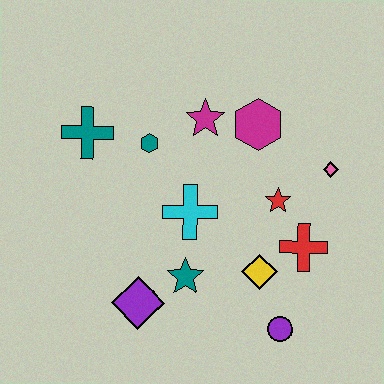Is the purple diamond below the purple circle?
No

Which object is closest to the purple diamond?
The teal star is closest to the purple diamond.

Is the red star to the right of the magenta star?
Yes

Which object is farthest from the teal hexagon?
The purple circle is farthest from the teal hexagon.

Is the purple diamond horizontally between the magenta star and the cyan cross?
No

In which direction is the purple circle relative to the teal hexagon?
The purple circle is below the teal hexagon.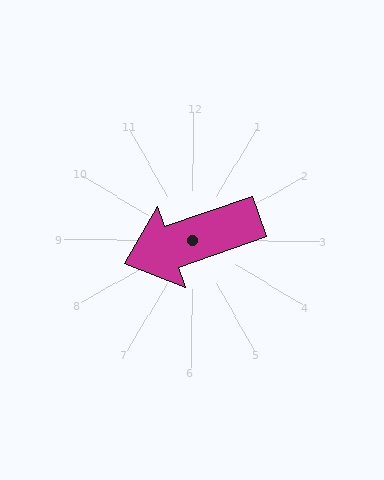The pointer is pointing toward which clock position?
Roughly 8 o'clock.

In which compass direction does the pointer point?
West.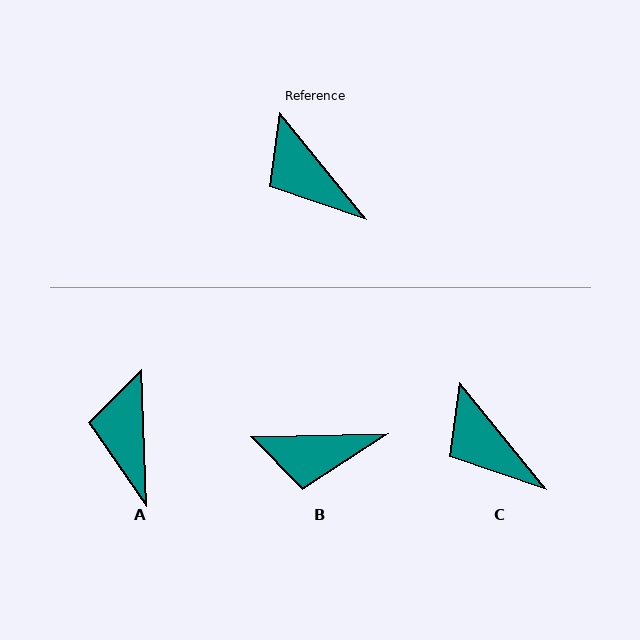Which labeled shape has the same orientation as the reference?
C.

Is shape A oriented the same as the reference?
No, it is off by about 37 degrees.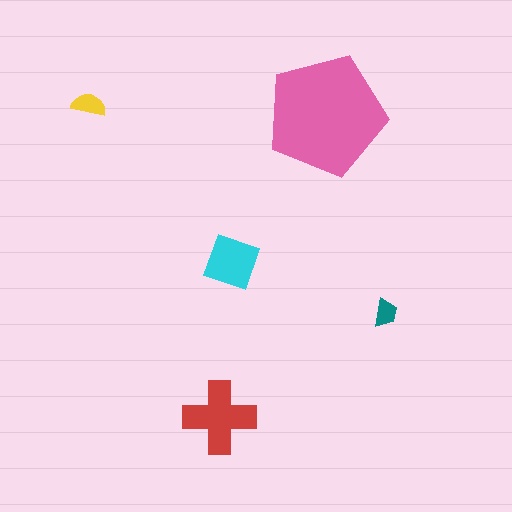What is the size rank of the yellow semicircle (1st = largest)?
4th.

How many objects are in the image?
There are 5 objects in the image.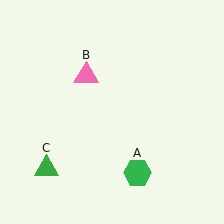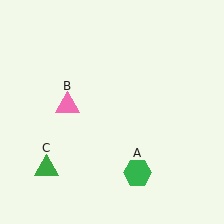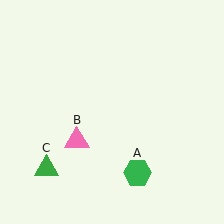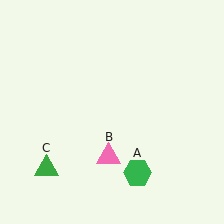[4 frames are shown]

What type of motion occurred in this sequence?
The pink triangle (object B) rotated counterclockwise around the center of the scene.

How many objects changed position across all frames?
1 object changed position: pink triangle (object B).